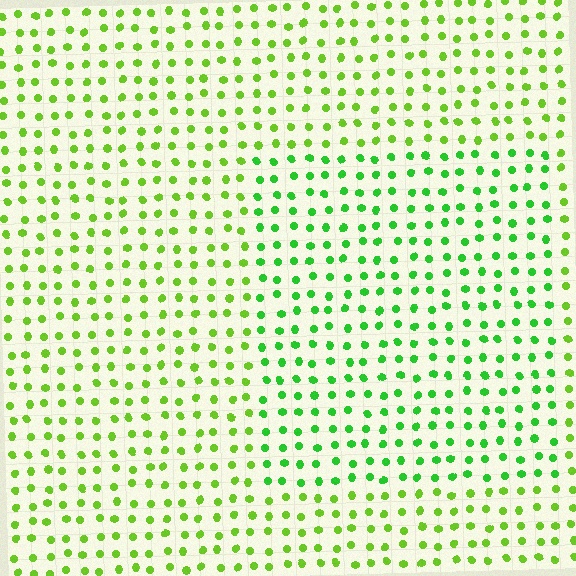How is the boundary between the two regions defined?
The boundary is defined purely by a slight shift in hue (about 28 degrees). Spacing, size, and orientation are identical on both sides.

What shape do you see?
I see a rectangle.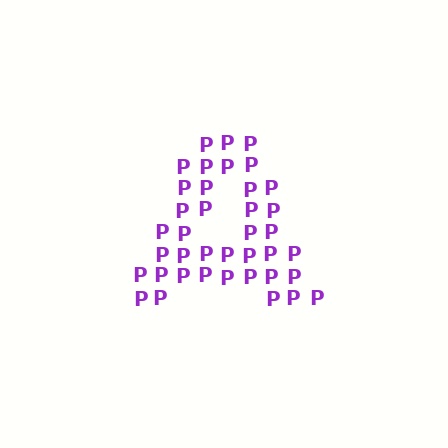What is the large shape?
The large shape is the letter A.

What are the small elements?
The small elements are letter P's.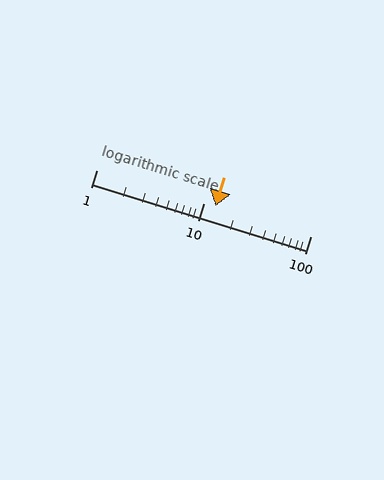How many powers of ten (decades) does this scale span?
The scale spans 2 decades, from 1 to 100.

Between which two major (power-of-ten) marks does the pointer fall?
The pointer is between 10 and 100.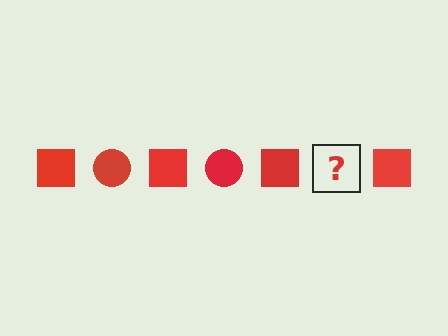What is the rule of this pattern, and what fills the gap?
The rule is that the pattern cycles through square, circle shapes in red. The gap should be filled with a red circle.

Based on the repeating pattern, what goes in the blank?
The blank should be a red circle.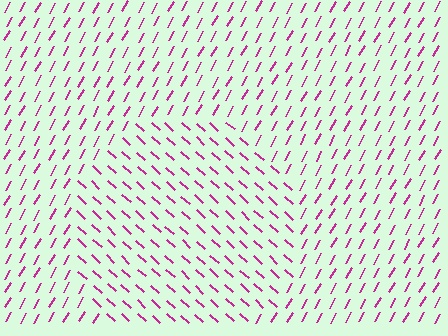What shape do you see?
I see a circle.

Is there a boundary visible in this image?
Yes, there is a texture boundary formed by a change in line orientation.